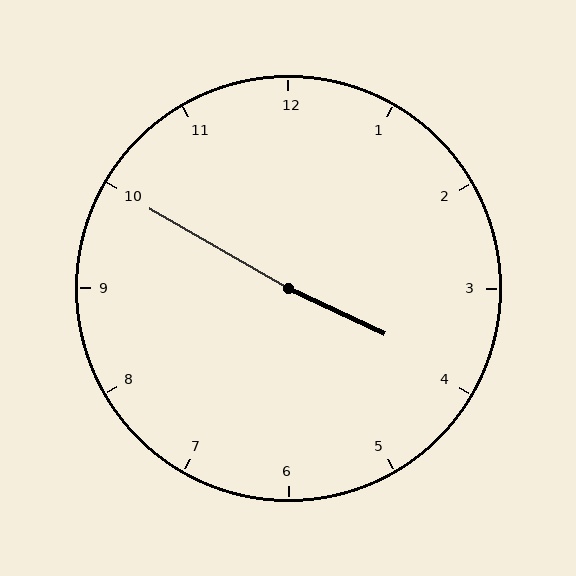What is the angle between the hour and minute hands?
Approximately 175 degrees.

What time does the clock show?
3:50.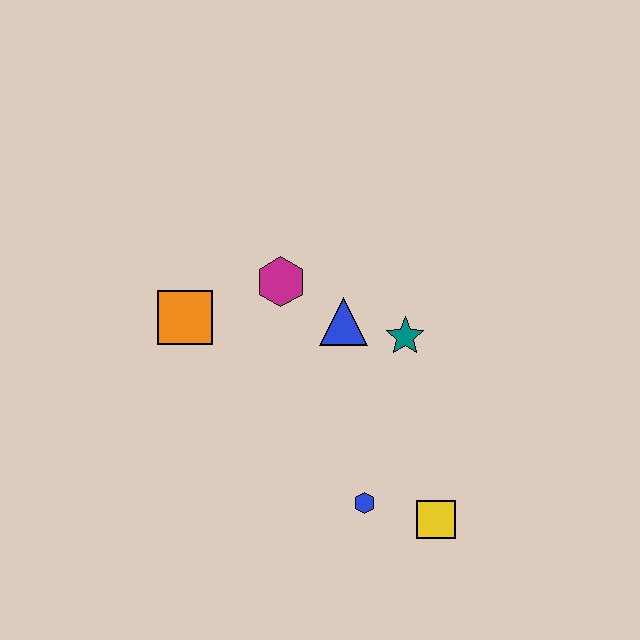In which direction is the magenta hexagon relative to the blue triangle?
The magenta hexagon is to the left of the blue triangle.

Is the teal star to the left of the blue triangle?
No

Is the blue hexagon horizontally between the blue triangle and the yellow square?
Yes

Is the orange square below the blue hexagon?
No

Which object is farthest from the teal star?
The orange square is farthest from the teal star.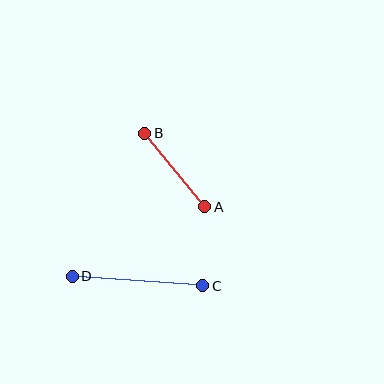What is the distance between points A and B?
The distance is approximately 95 pixels.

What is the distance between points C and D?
The distance is approximately 131 pixels.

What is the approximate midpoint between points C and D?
The midpoint is at approximately (137, 281) pixels.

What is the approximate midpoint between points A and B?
The midpoint is at approximately (175, 170) pixels.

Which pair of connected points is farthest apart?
Points C and D are farthest apart.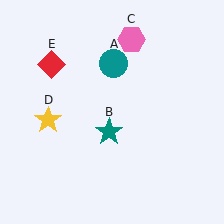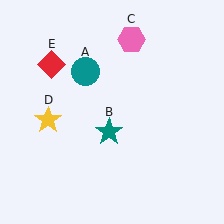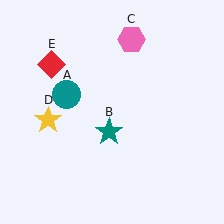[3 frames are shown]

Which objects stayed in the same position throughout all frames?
Teal star (object B) and pink hexagon (object C) and yellow star (object D) and red diamond (object E) remained stationary.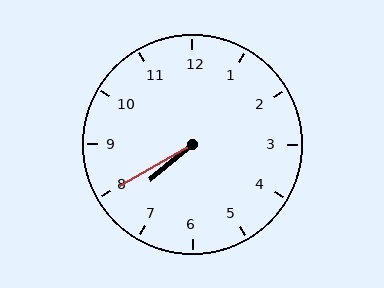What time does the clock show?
7:40.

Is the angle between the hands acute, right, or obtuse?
It is acute.